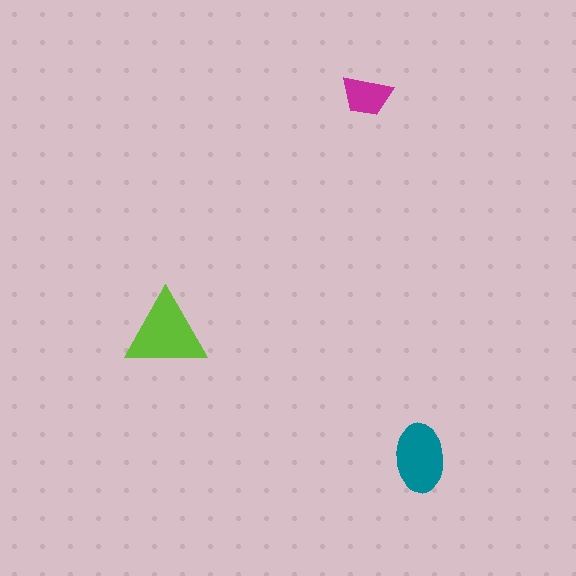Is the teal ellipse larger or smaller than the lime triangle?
Smaller.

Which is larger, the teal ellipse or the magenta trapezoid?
The teal ellipse.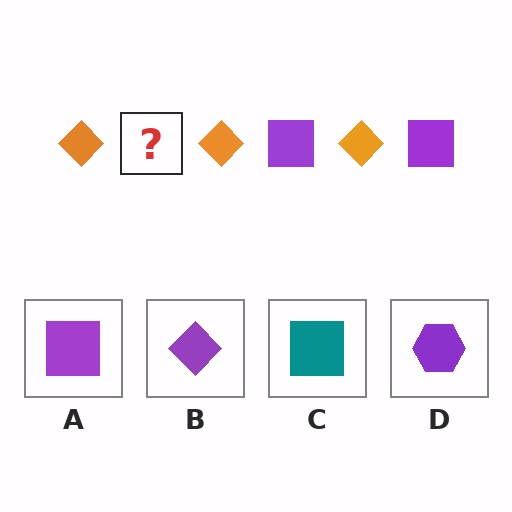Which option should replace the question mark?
Option A.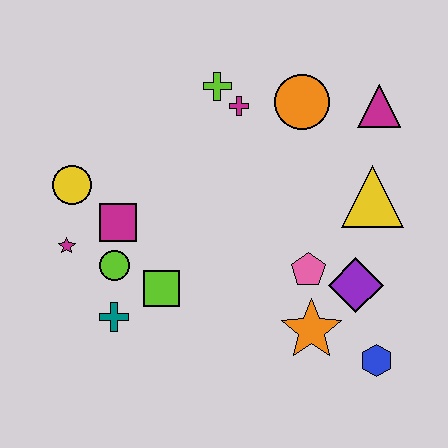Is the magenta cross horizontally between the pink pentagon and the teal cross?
Yes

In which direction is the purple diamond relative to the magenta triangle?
The purple diamond is below the magenta triangle.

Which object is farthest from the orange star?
The yellow circle is farthest from the orange star.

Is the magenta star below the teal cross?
No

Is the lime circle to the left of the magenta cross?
Yes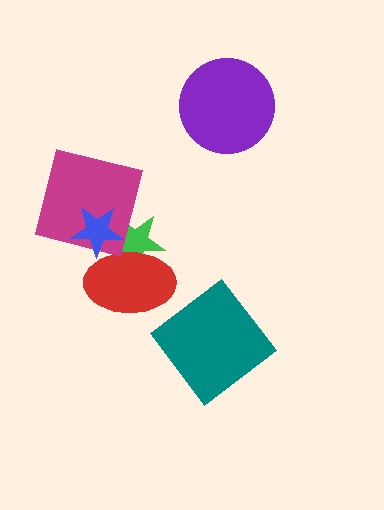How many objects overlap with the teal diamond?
0 objects overlap with the teal diamond.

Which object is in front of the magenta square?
The blue star is in front of the magenta square.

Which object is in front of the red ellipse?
The blue star is in front of the red ellipse.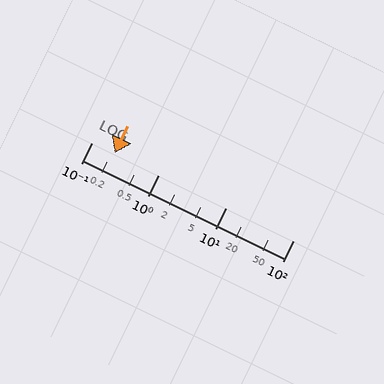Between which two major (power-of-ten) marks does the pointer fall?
The pointer is between 0.1 and 1.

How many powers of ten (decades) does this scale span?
The scale spans 3 decades, from 0.1 to 100.